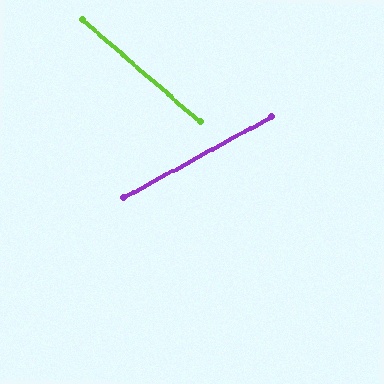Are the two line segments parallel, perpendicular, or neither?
Neither parallel nor perpendicular — they differ by about 70°.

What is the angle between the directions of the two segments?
Approximately 70 degrees.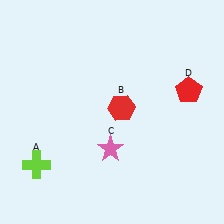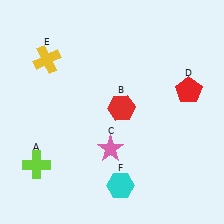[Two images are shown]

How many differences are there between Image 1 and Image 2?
There are 2 differences between the two images.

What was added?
A yellow cross (E), a cyan hexagon (F) were added in Image 2.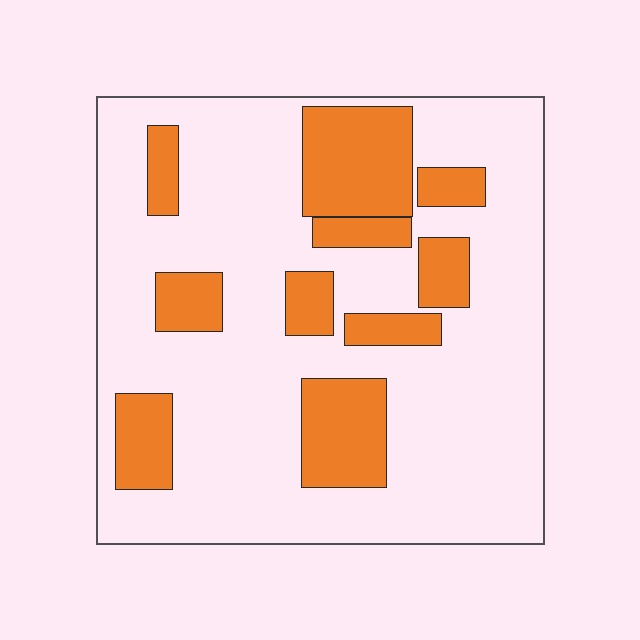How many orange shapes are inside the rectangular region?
10.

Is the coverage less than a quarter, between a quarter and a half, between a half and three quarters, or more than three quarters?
Less than a quarter.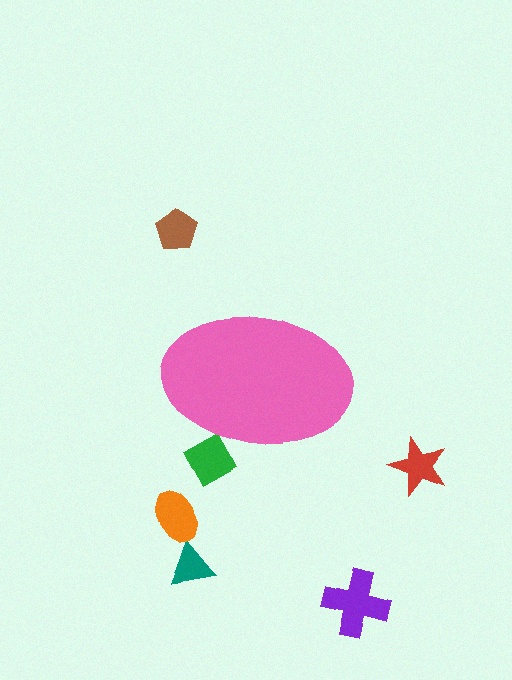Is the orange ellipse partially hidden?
No, the orange ellipse is fully visible.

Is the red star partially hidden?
No, the red star is fully visible.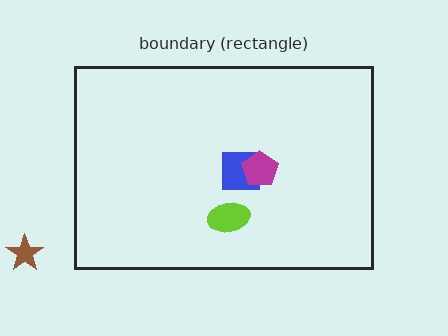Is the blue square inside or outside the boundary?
Inside.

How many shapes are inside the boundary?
3 inside, 1 outside.